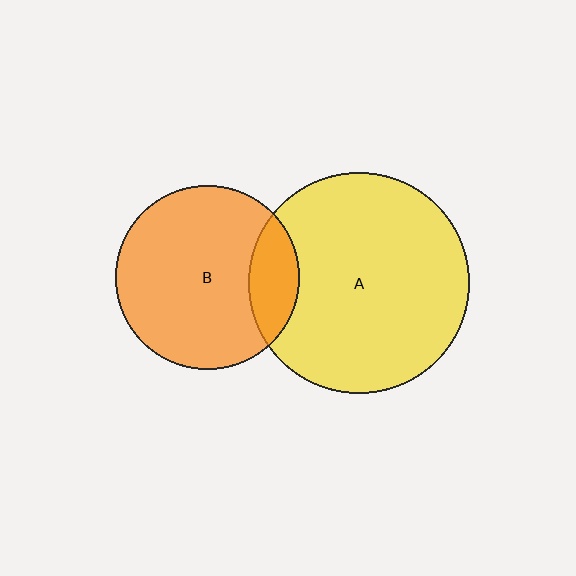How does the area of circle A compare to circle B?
Approximately 1.4 times.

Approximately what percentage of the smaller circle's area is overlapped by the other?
Approximately 15%.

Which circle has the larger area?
Circle A (yellow).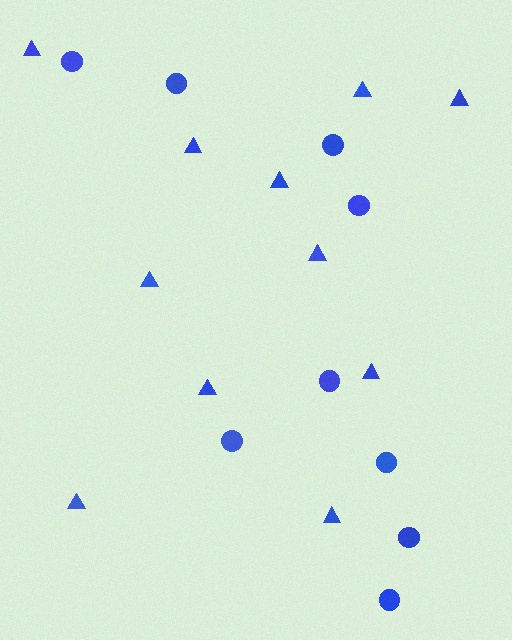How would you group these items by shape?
There are 2 groups: one group of triangles (11) and one group of circles (9).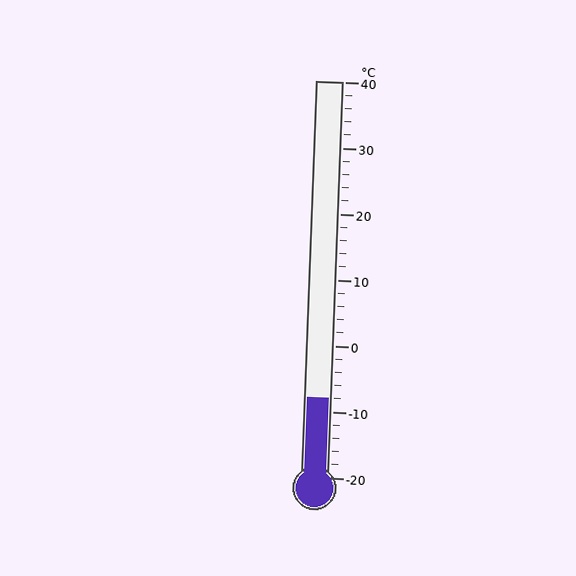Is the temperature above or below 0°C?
The temperature is below 0°C.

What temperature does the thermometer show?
The thermometer shows approximately -8°C.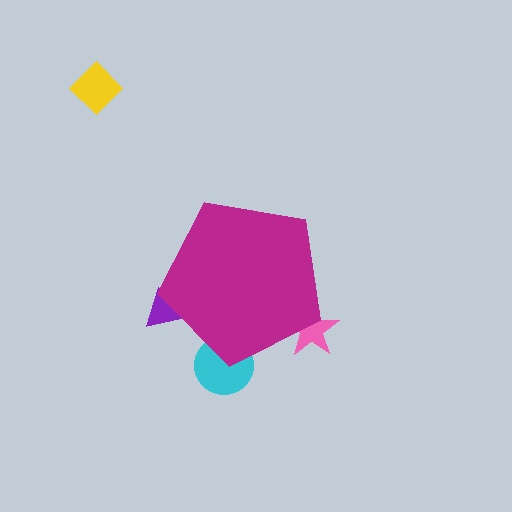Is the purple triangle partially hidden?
Yes, the purple triangle is partially hidden behind the magenta pentagon.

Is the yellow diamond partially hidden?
No, the yellow diamond is fully visible.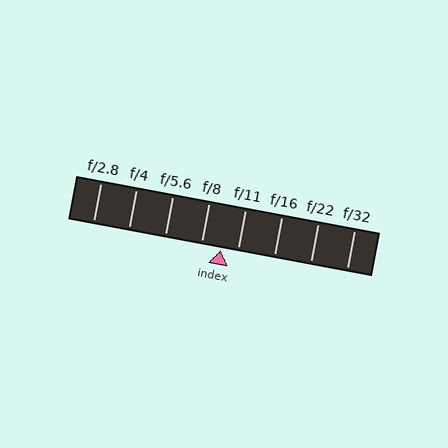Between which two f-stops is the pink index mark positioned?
The index mark is between f/8 and f/11.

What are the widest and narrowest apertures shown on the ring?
The widest aperture shown is f/2.8 and the narrowest is f/32.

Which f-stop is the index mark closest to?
The index mark is closest to f/11.